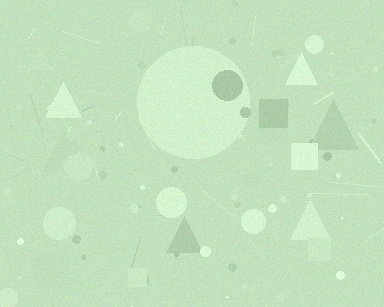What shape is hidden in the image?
A circle is hidden in the image.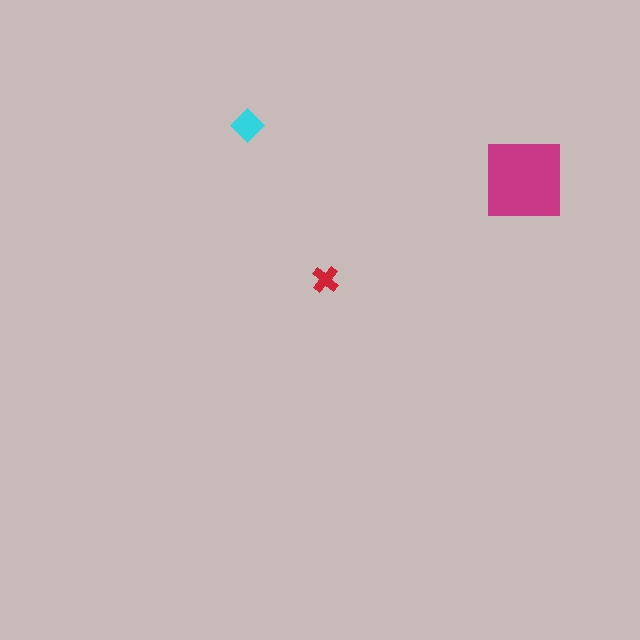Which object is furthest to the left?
The cyan diamond is leftmost.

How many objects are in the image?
There are 3 objects in the image.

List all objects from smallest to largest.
The red cross, the cyan diamond, the magenta square.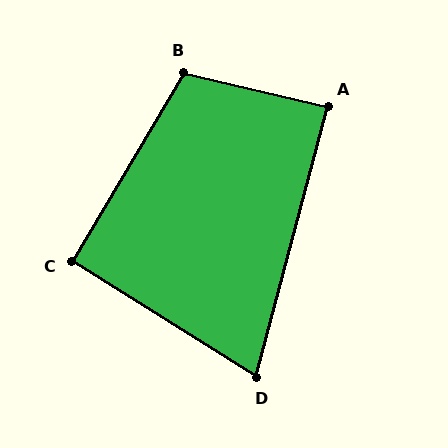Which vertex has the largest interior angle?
B, at approximately 107 degrees.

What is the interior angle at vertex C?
Approximately 92 degrees (approximately right).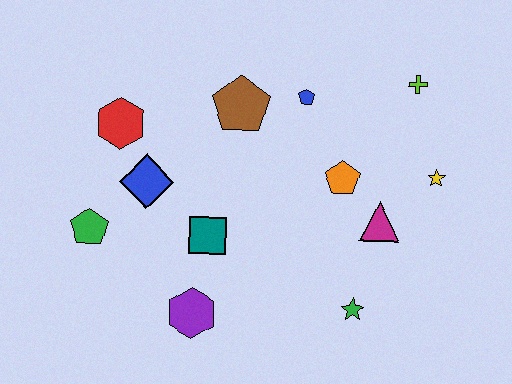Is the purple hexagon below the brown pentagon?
Yes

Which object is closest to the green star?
The magenta triangle is closest to the green star.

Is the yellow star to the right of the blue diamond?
Yes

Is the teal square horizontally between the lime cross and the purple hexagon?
Yes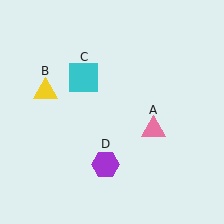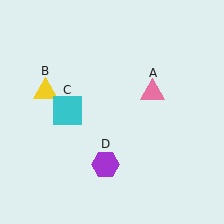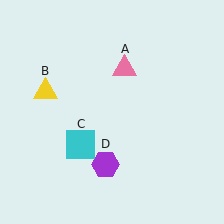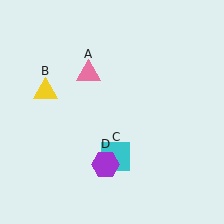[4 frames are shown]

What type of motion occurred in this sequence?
The pink triangle (object A), cyan square (object C) rotated counterclockwise around the center of the scene.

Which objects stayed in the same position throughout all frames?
Yellow triangle (object B) and purple hexagon (object D) remained stationary.